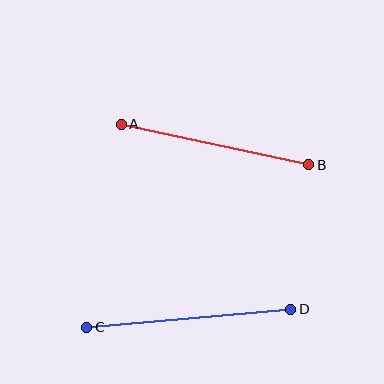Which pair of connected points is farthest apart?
Points C and D are farthest apart.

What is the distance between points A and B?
The distance is approximately 192 pixels.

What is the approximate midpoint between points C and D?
The midpoint is at approximately (189, 318) pixels.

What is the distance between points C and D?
The distance is approximately 205 pixels.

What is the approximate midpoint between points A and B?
The midpoint is at approximately (215, 144) pixels.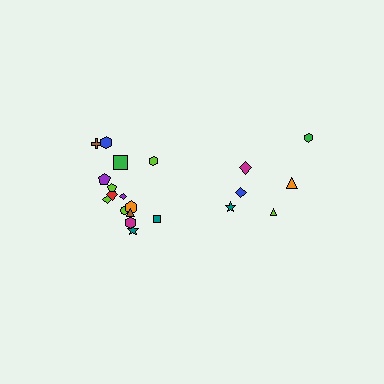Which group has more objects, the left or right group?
The left group.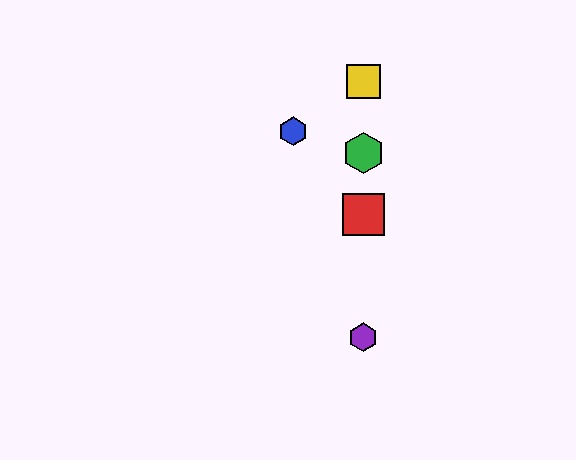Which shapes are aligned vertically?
The red square, the green hexagon, the yellow square, the purple hexagon are aligned vertically.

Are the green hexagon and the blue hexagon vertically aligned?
No, the green hexagon is at x≈363 and the blue hexagon is at x≈293.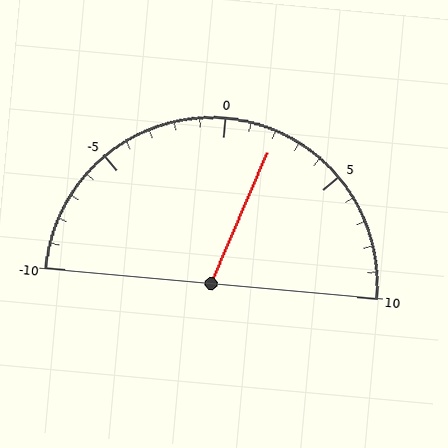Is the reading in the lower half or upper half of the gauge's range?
The reading is in the upper half of the range (-10 to 10).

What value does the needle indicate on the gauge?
The needle indicates approximately 2.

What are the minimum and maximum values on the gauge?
The gauge ranges from -10 to 10.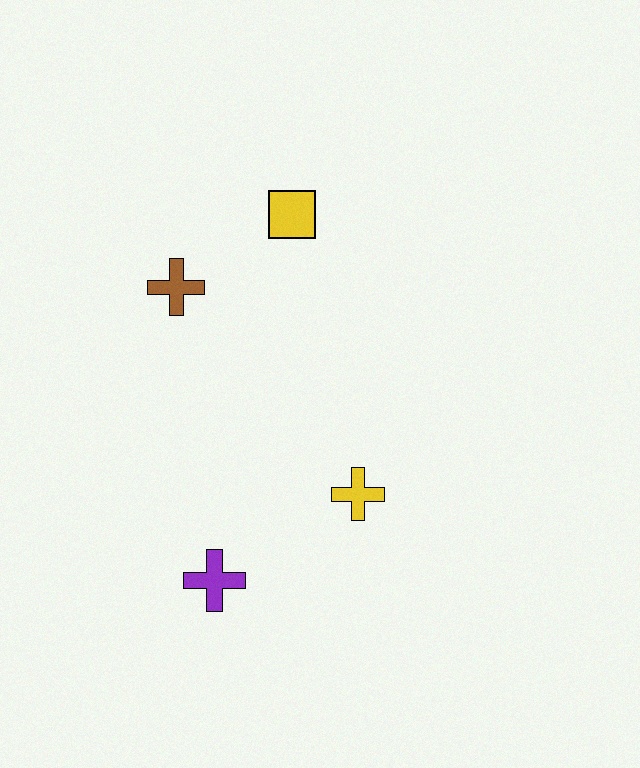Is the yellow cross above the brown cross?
No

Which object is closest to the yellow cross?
The purple cross is closest to the yellow cross.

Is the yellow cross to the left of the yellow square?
No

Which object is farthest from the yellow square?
The purple cross is farthest from the yellow square.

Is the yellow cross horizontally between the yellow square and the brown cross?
No